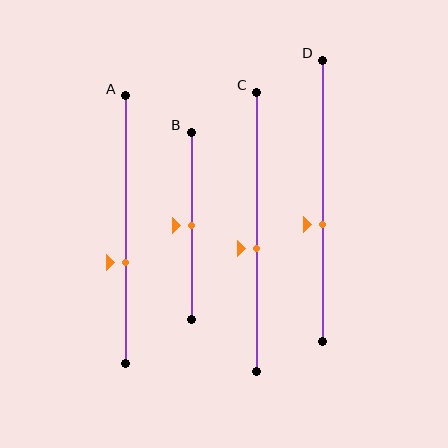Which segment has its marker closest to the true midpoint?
Segment B has its marker closest to the true midpoint.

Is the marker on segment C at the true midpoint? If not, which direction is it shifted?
No, the marker on segment C is shifted downward by about 6% of the segment length.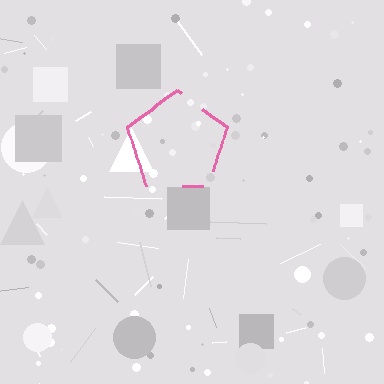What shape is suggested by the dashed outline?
The dashed outline suggests a pentagon.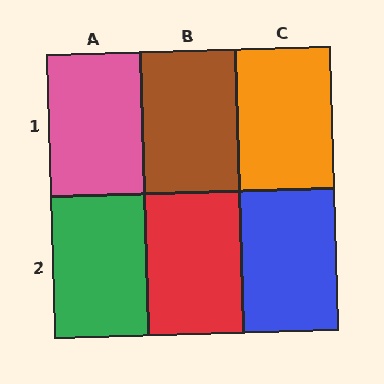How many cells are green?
1 cell is green.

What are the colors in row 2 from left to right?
Green, red, blue.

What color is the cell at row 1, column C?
Orange.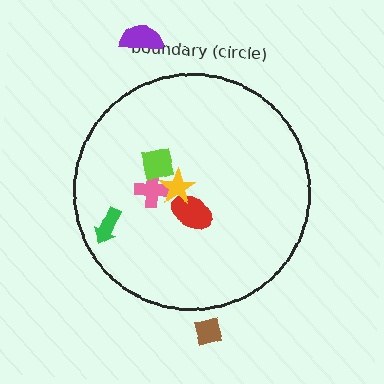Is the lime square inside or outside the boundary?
Inside.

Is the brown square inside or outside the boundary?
Outside.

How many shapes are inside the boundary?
5 inside, 2 outside.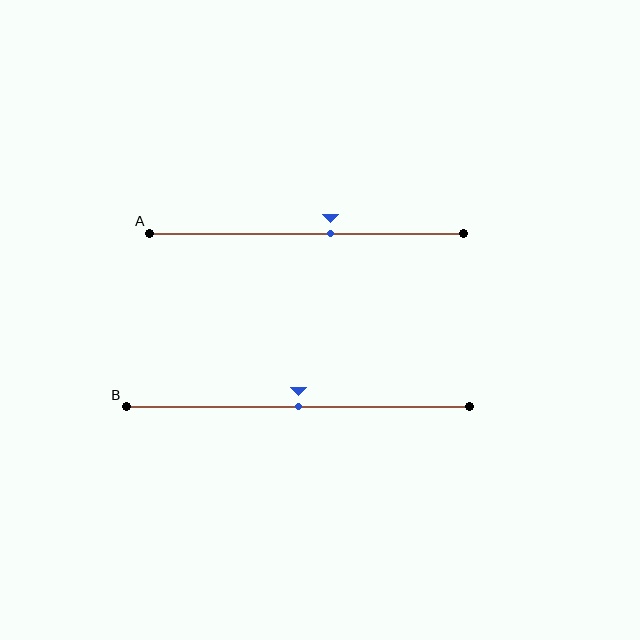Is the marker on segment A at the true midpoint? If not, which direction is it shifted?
No, the marker on segment A is shifted to the right by about 8% of the segment length.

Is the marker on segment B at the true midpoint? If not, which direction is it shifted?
Yes, the marker on segment B is at the true midpoint.